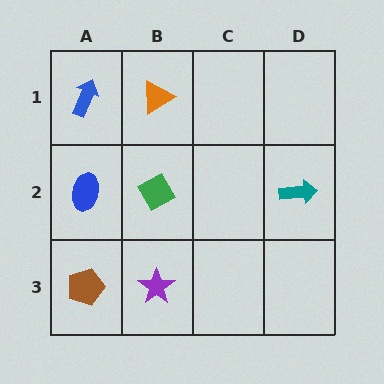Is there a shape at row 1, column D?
No, that cell is empty.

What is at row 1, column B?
An orange triangle.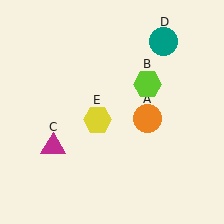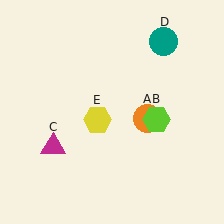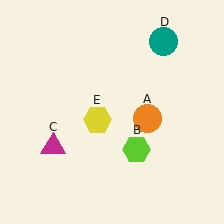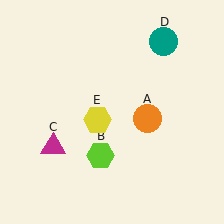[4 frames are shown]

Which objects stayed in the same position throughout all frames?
Orange circle (object A) and magenta triangle (object C) and teal circle (object D) and yellow hexagon (object E) remained stationary.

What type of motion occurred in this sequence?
The lime hexagon (object B) rotated clockwise around the center of the scene.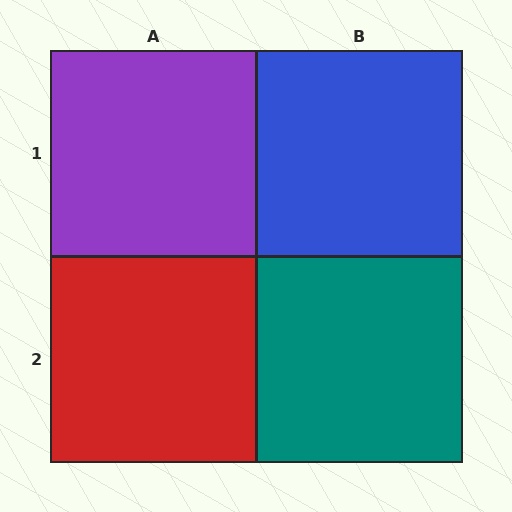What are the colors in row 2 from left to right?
Red, teal.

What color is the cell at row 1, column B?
Blue.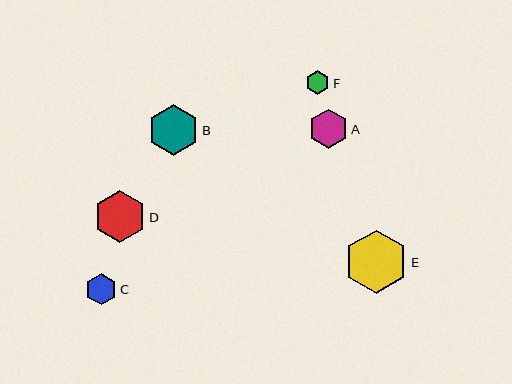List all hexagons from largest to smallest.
From largest to smallest: E, D, B, A, C, F.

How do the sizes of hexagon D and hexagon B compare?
Hexagon D and hexagon B are approximately the same size.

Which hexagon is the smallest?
Hexagon F is the smallest with a size of approximately 24 pixels.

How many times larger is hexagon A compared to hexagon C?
Hexagon A is approximately 1.3 times the size of hexagon C.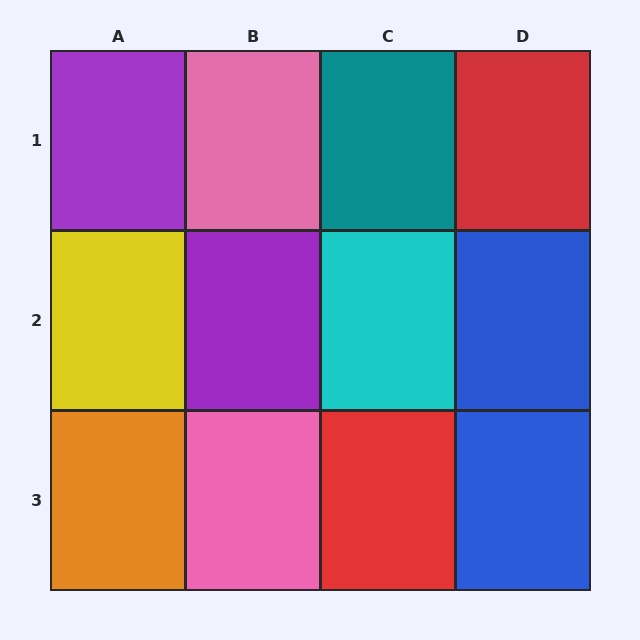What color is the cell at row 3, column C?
Red.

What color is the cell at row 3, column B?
Pink.